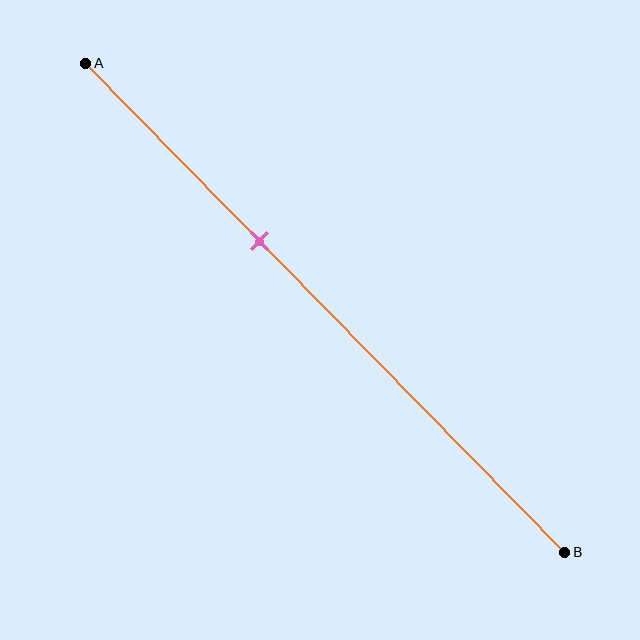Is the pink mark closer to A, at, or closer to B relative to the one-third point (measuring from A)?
The pink mark is closer to point B than the one-third point of segment AB.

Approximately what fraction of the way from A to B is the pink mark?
The pink mark is approximately 35% of the way from A to B.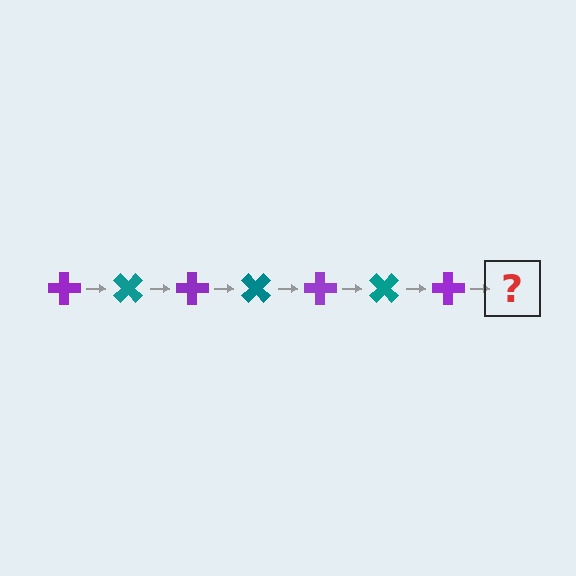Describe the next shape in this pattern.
It should be a teal cross, rotated 315 degrees from the start.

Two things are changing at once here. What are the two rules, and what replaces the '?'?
The two rules are that it rotates 45 degrees each step and the color cycles through purple and teal. The '?' should be a teal cross, rotated 315 degrees from the start.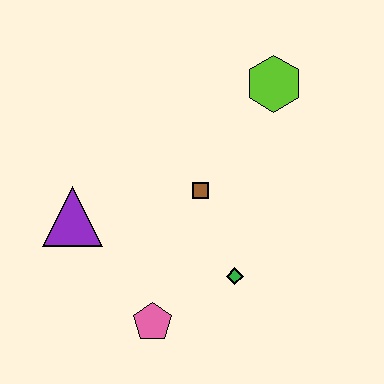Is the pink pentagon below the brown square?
Yes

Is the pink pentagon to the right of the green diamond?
No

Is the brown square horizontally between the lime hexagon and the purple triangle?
Yes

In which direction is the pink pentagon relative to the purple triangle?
The pink pentagon is below the purple triangle.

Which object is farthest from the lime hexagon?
The pink pentagon is farthest from the lime hexagon.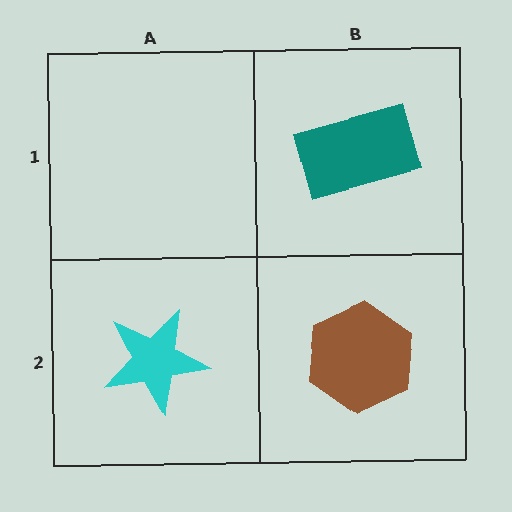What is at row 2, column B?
A brown hexagon.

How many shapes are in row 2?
2 shapes.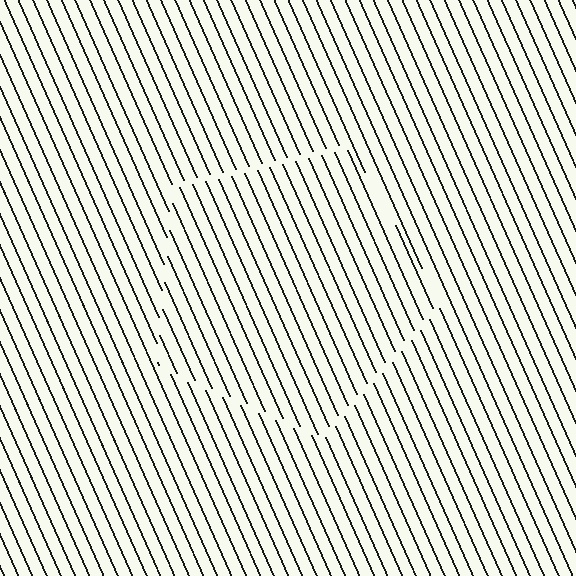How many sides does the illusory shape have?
5 sides — the line-ends trace a pentagon.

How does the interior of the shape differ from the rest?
The interior of the shape contains the same grating, shifted by half a period — the contour is defined by the phase discontinuity where line-ends from the inner and outer gratings abut.